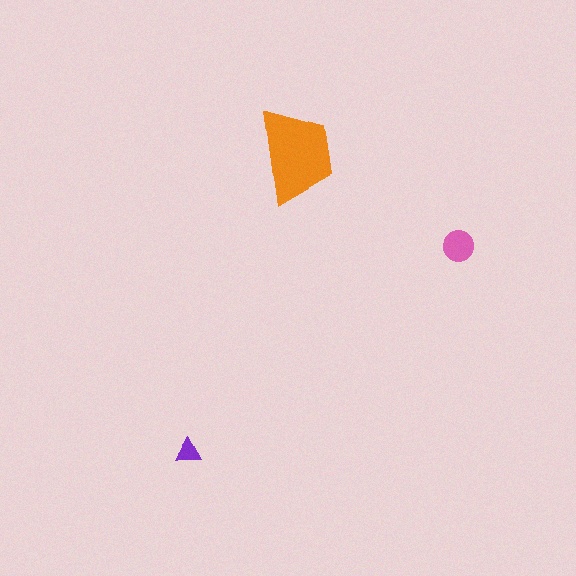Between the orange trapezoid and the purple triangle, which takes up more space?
The orange trapezoid.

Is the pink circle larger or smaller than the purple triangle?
Larger.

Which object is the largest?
The orange trapezoid.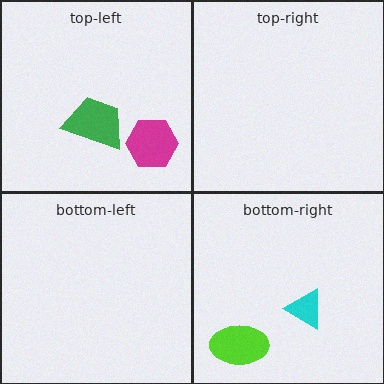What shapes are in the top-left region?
The magenta hexagon, the green trapezoid.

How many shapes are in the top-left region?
2.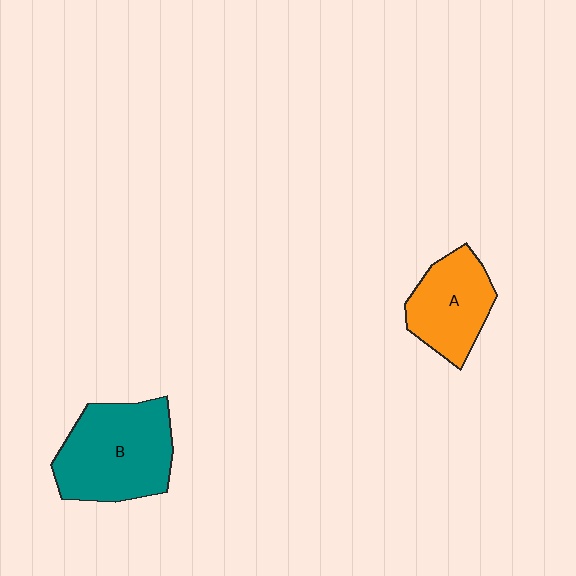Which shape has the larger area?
Shape B (teal).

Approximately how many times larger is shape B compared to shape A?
Approximately 1.5 times.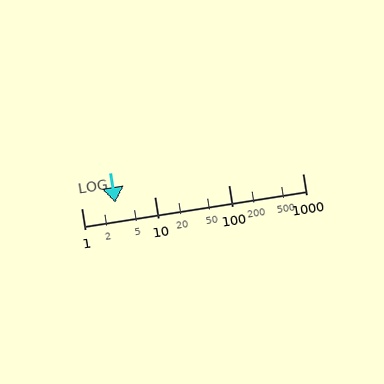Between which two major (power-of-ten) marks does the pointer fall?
The pointer is between 1 and 10.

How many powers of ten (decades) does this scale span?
The scale spans 3 decades, from 1 to 1000.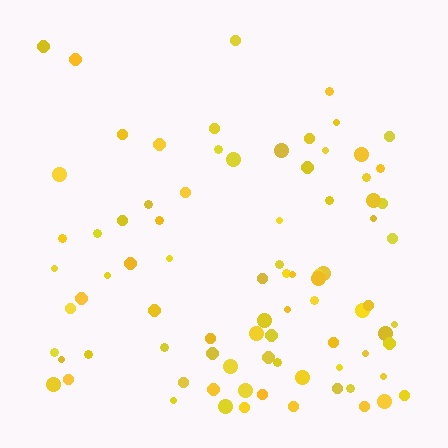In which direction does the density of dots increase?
From top to bottom, with the bottom side densest.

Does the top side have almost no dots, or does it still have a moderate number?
Still a moderate number, just noticeably fewer than the bottom.